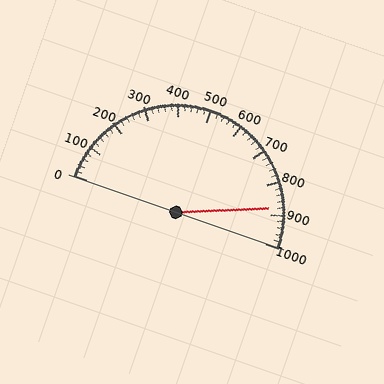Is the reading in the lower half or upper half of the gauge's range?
The reading is in the upper half of the range (0 to 1000).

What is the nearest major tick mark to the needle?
The nearest major tick mark is 900.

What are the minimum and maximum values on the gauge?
The gauge ranges from 0 to 1000.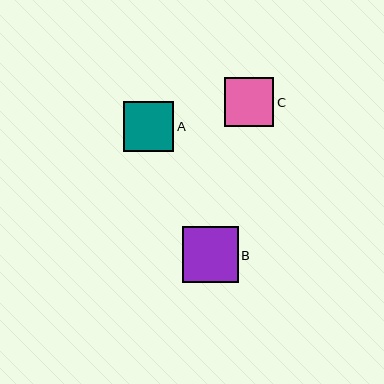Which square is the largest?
Square B is the largest with a size of approximately 56 pixels.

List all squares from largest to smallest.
From largest to smallest: B, A, C.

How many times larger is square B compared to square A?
Square B is approximately 1.1 times the size of square A.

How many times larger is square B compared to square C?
Square B is approximately 1.1 times the size of square C.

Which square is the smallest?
Square C is the smallest with a size of approximately 50 pixels.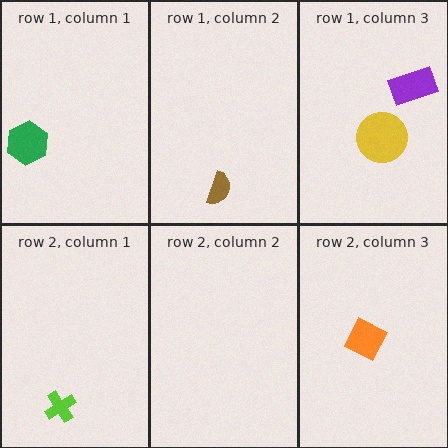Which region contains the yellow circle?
The row 1, column 3 region.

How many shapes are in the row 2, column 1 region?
1.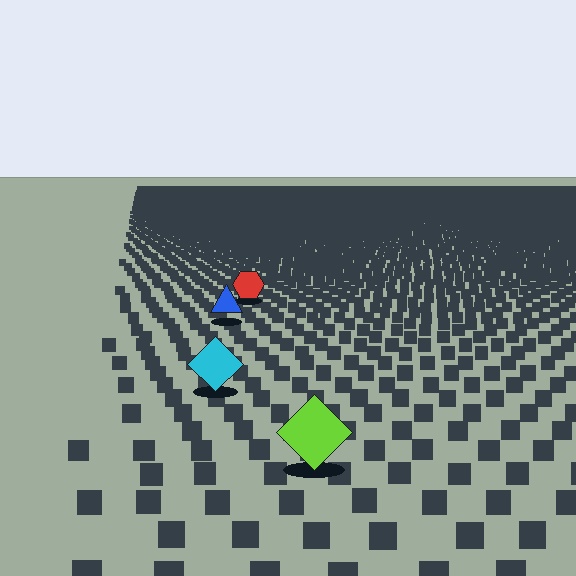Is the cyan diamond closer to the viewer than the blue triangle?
Yes. The cyan diamond is closer — you can tell from the texture gradient: the ground texture is coarser near it.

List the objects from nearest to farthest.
From nearest to farthest: the lime diamond, the cyan diamond, the blue triangle, the red hexagon.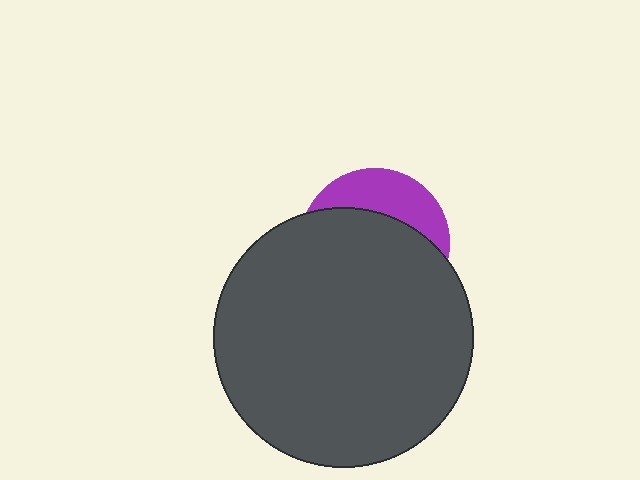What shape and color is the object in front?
The object in front is a dark gray circle.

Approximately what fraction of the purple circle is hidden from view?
Roughly 70% of the purple circle is hidden behind the dark gray circle.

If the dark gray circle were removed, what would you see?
You would see the complete purple circle.